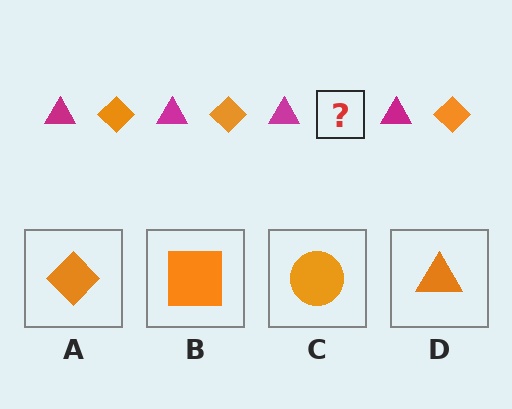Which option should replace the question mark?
Option A.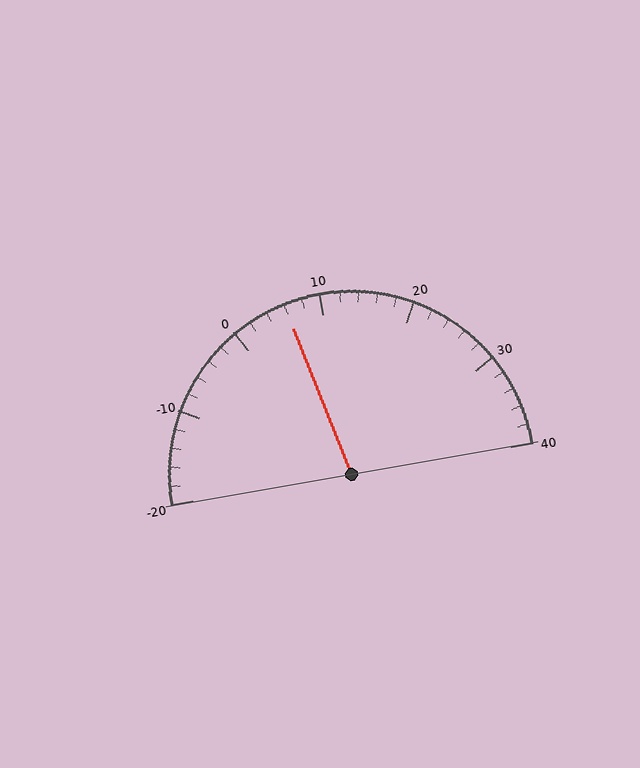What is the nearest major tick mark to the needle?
The nearest major tick mark is 10.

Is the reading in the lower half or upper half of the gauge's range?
The reading is in the lower half of the range (-20 to 40).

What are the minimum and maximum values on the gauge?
The gauge ranges from -20 to 40.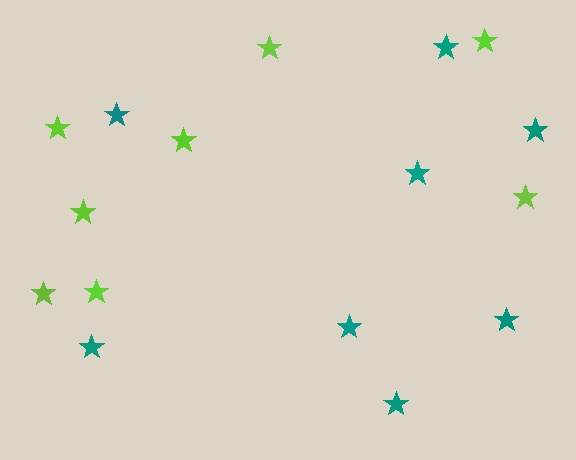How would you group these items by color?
There are 2 groups: one group of lime stars (8) and one group of teal stars (8).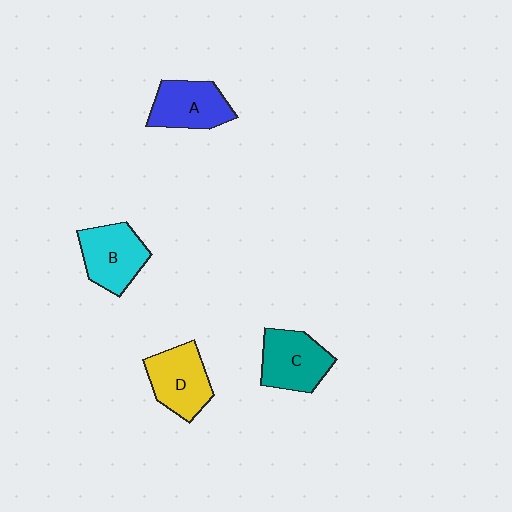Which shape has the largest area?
Shape C (teal).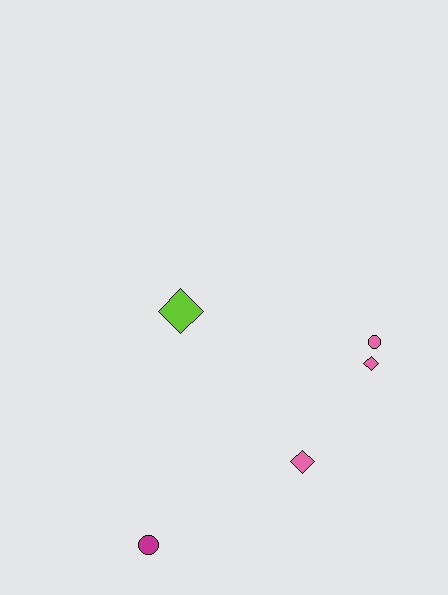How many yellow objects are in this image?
There are no yellow objects.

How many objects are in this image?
There are 5 objects.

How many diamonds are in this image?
There are 3 diamonds.